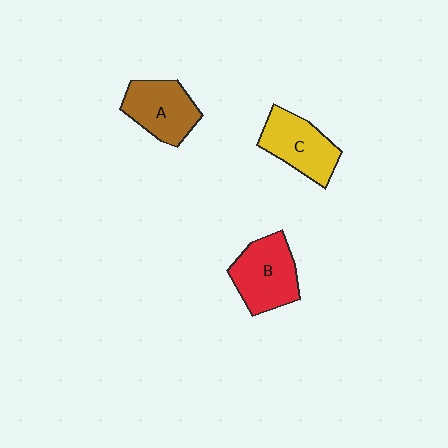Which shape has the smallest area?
Shape A (brown).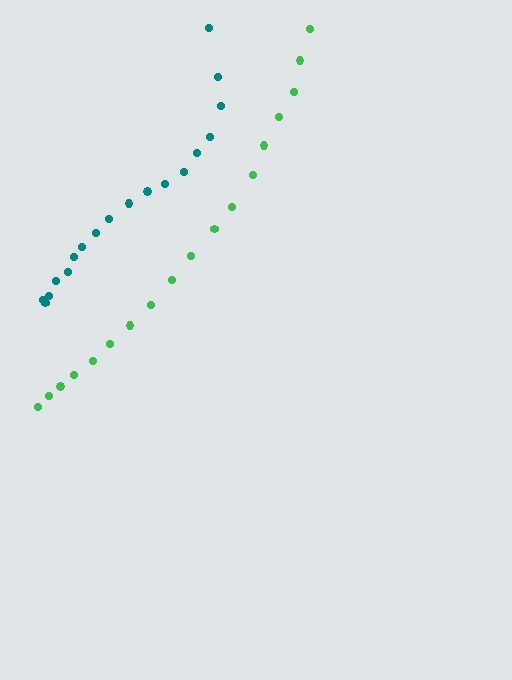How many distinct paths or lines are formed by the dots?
There are 2 distinct paths.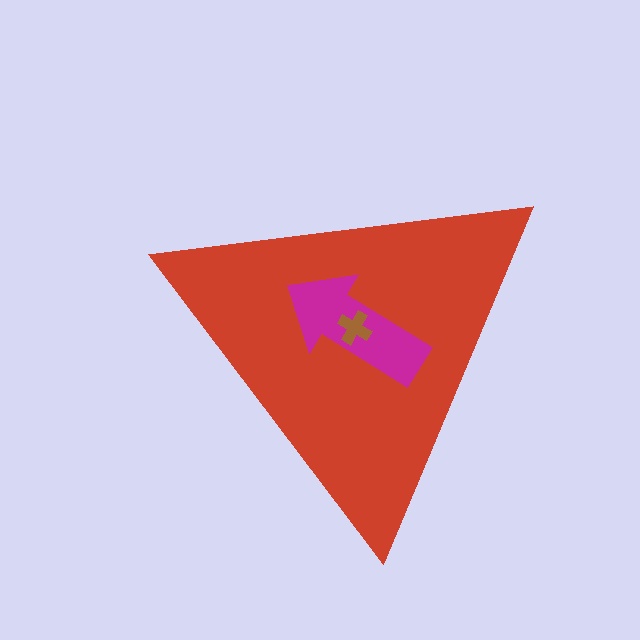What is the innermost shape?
The brown cross.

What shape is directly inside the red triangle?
The magenta arrow.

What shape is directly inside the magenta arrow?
The brown cross.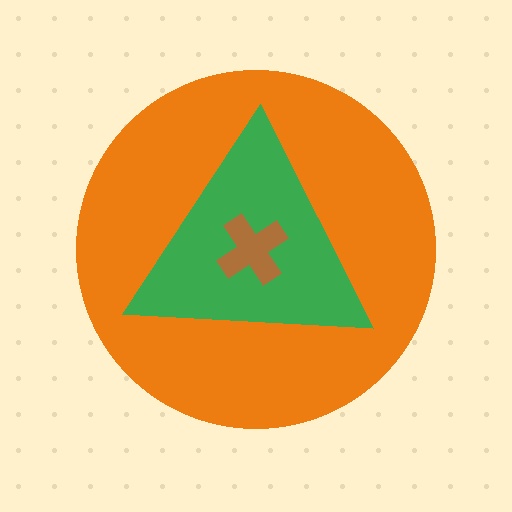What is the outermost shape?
The orange circle.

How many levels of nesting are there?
3.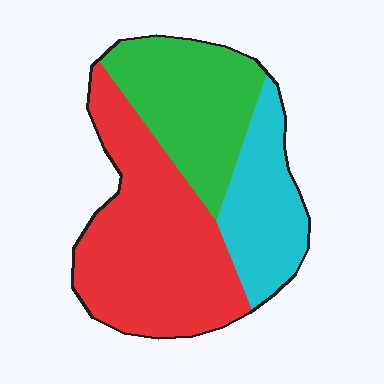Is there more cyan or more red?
Red.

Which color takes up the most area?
Red, at roughly 50%.